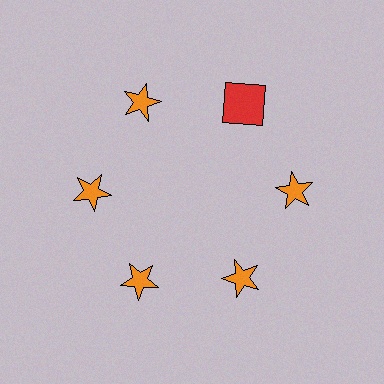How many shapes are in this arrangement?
There are 6 shapes arranged in a ring pattern.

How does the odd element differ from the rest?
It differs in both color (red instead of orange) and shape (square instead of star).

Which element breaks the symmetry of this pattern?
The red square at roughly the 1 o'clock position breaks the symmetry. All other shapes are orange stars.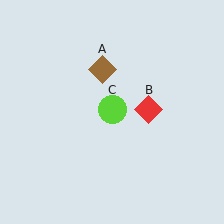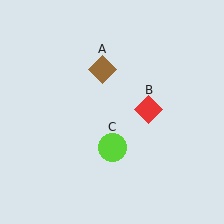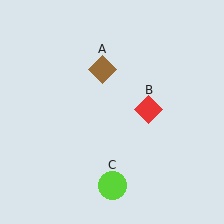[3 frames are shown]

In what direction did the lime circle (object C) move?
The lime circle (object C) moved down.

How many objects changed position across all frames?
1 object changed position: lime circle (object C).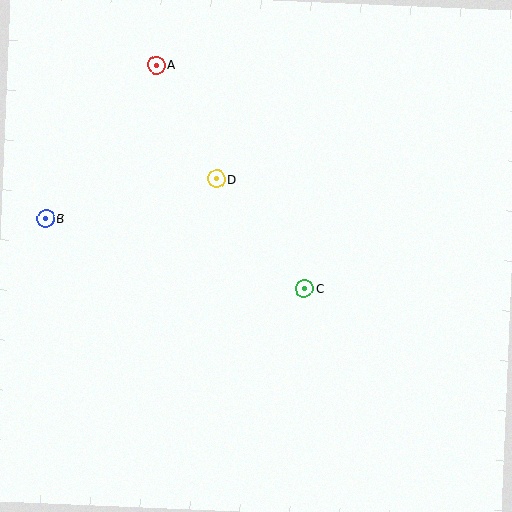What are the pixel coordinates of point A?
Point A is at (156, 65).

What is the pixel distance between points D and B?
The distance between D and B is 175 pixels.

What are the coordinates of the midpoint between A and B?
The midpoint between A and B is at (101, 141).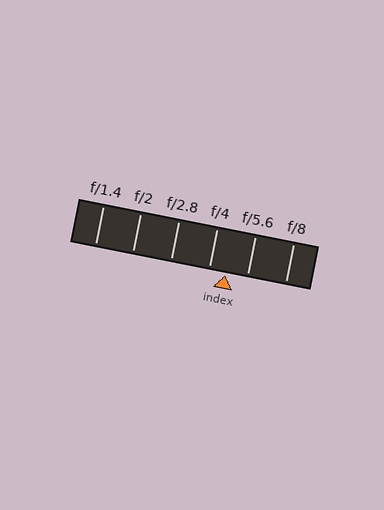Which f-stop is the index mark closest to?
The index mark is closest to f/4.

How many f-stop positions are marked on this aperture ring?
There are 6 f-stop positions marked.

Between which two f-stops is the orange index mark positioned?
The index mark is between f/4 and f/5.6.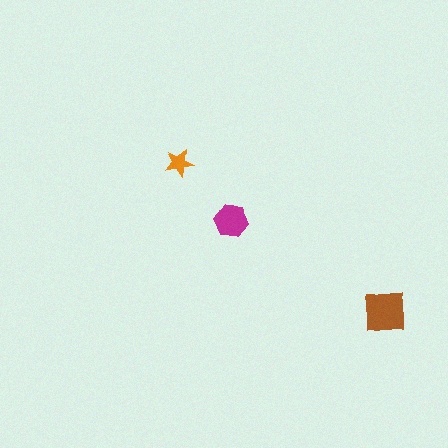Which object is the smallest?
The orange star.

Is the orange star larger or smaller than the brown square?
Smaller.